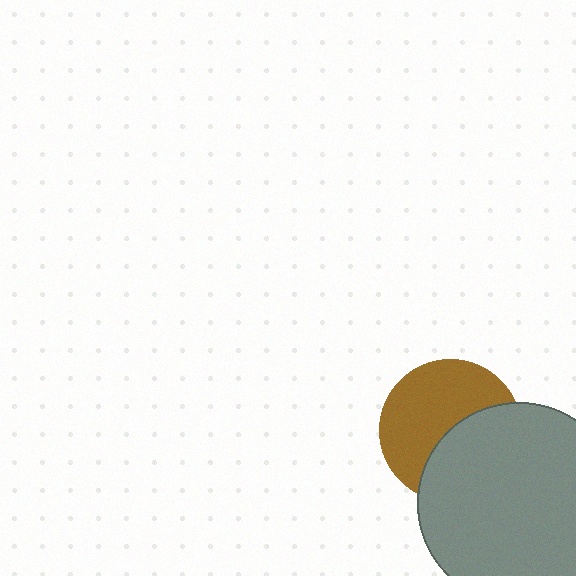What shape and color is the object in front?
The object in front is a gray circle.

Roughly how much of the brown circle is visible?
About half of it is visible (roughly 56%).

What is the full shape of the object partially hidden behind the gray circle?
The partially hidden object is a brown circle.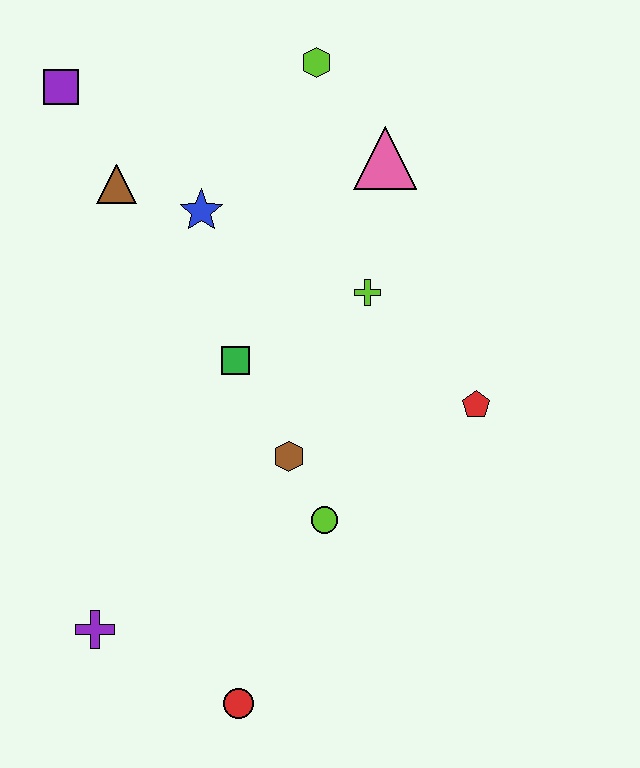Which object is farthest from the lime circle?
The purple square is farthest from the lime circle.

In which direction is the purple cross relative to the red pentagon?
The purple cross is to the left of the red pentagon.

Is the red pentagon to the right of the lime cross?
Yes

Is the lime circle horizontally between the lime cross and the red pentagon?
No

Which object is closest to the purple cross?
The red circle is closest to the purple cross.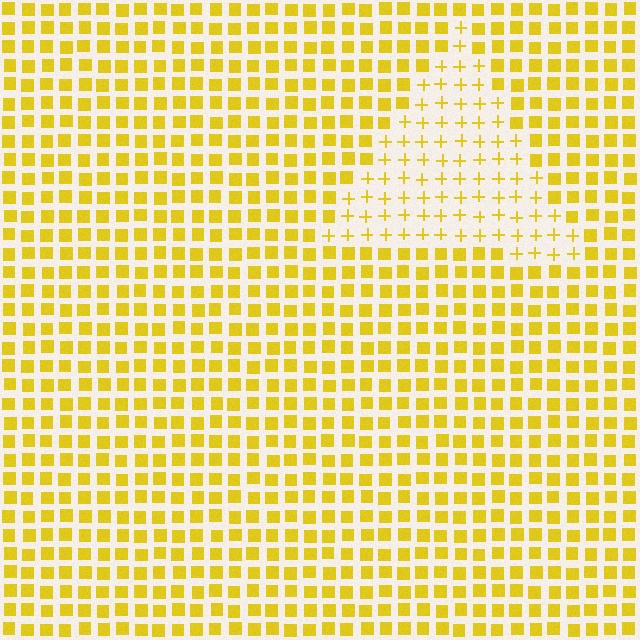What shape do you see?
I see a triangle.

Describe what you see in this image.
The image is filled with small yellow elements arranged in a uniform grid. A triangle-shaped region contains plus signs, while the surrounding area contains squares. The boundary is defined purely by the change in element shape.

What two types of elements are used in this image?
The image uses plus signs inside the triangle region and squares outside it.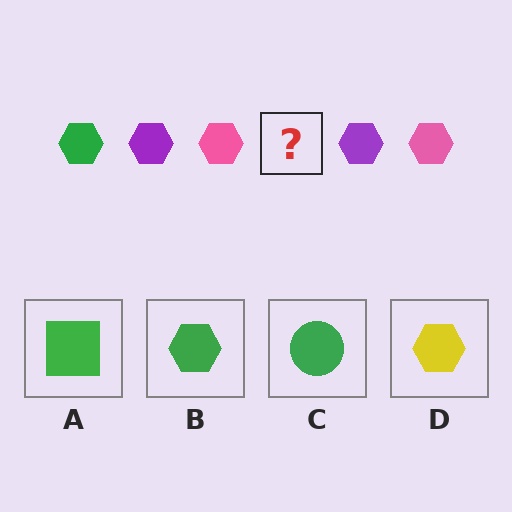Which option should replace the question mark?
Option B.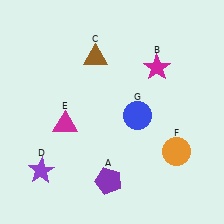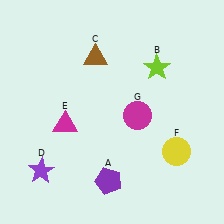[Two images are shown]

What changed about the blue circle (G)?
In Image 1, G is blue. In Image 2, it changed to magenta.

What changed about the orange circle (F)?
In Image 1, F is orange. In Image 2, it changed to yellow.